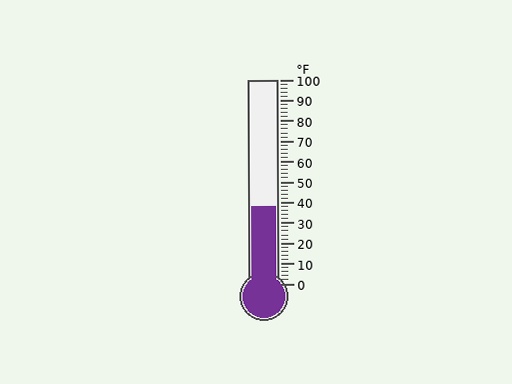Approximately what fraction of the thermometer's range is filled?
The thermometer is filled to approximately 40% of its range.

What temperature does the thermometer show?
The thermometer shows approximately 38°F.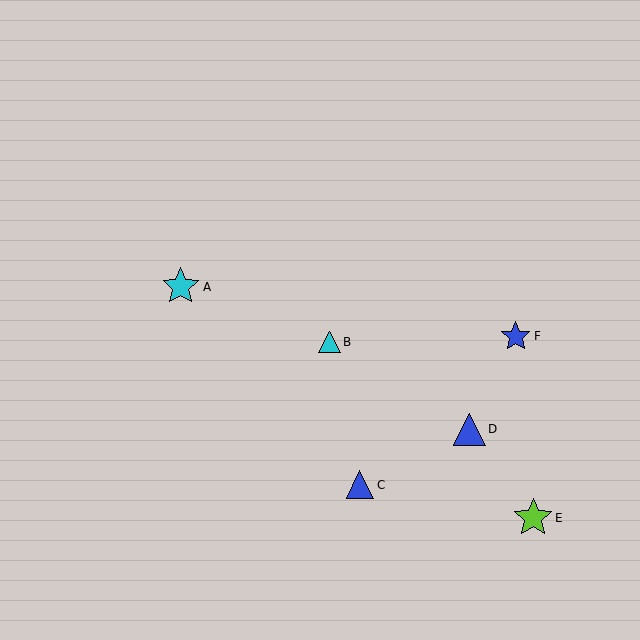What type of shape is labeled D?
Shape D is a blue triangle.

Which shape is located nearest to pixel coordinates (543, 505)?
The lime star (labeled E) at (533, 518) is nearest to that location.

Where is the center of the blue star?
The center of the blue star is at (516, 336).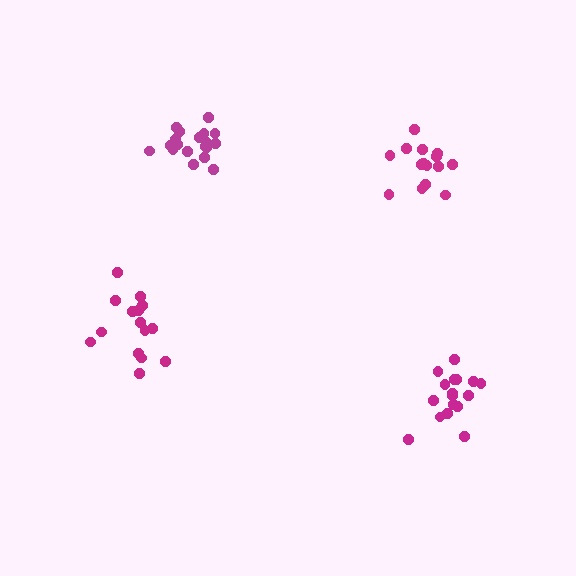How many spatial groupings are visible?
There are 4 spatial groupings.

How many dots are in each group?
Group 1: 20 dots, Group 2: 15 dots, Group 3: 17 dots, Group 4: 15 dots (67 total).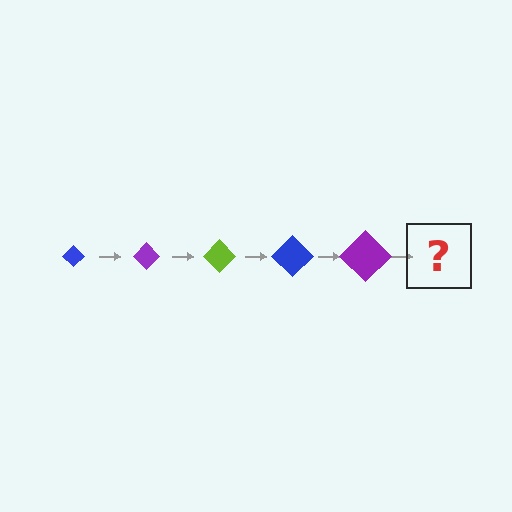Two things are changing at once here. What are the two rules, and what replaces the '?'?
The two rules are that the diamond grows larger each step and the color cycles through blue, purple, and lime. The '?' should be a lime diamond, larger than the previous one.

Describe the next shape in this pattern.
It should be a lime diamond, larger than the previous one.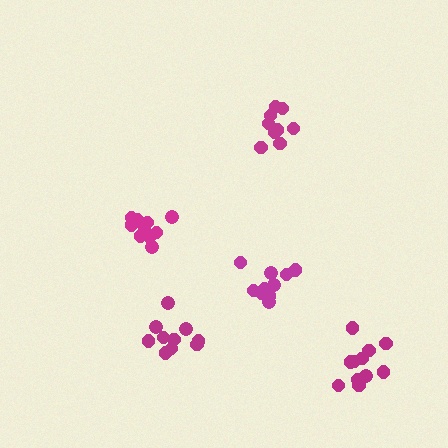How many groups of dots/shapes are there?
There are 5 groups.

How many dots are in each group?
Group 1: 10 dots, Group 2: 9 dots, Group 3: 10 dots, Group 4: 11 dots, Group 5: 10 dots (50 total).